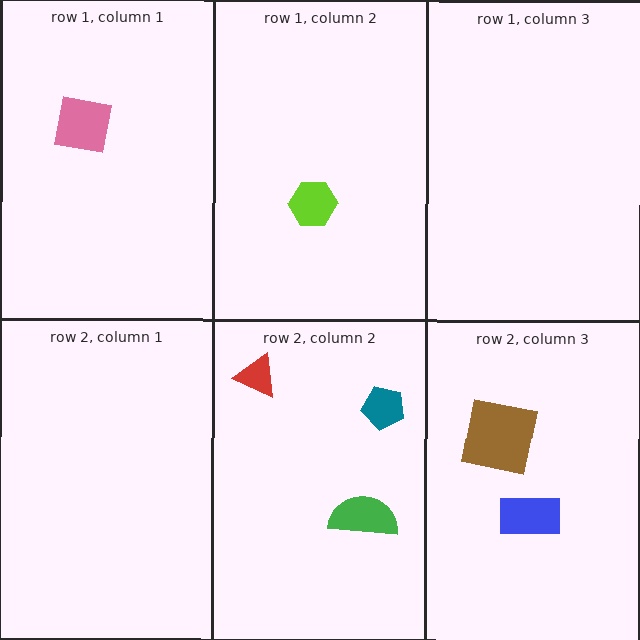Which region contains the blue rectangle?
The row 2, column 3 region.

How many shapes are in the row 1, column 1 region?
1.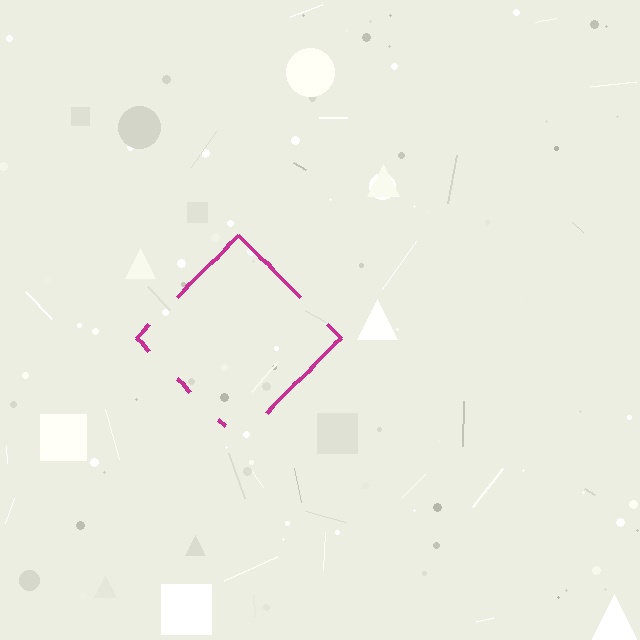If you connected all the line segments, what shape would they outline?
They would outline a diamond.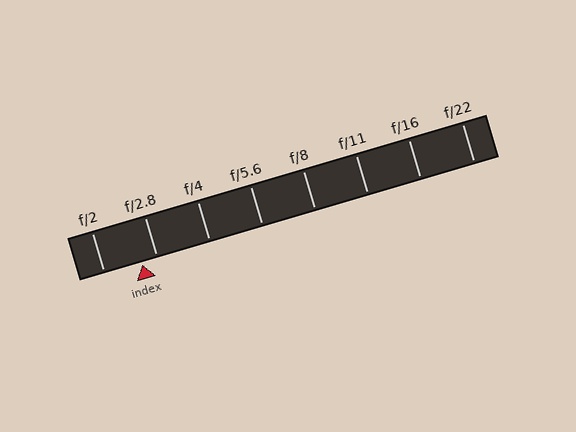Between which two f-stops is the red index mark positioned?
The index mark is between f/2 and f/2.8.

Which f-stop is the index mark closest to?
The index mark is closest to f/2.8.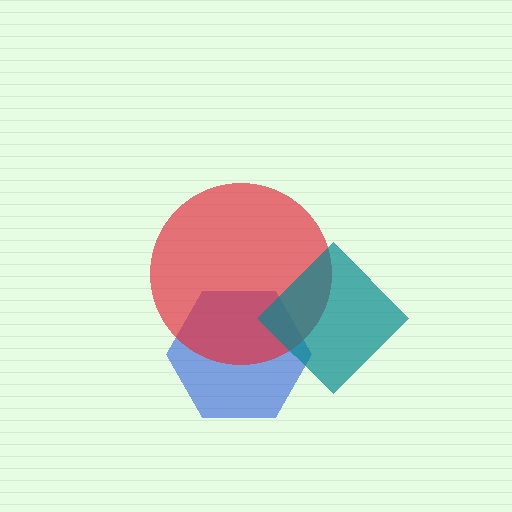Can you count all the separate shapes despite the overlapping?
Yes, there are 3 separate shapes.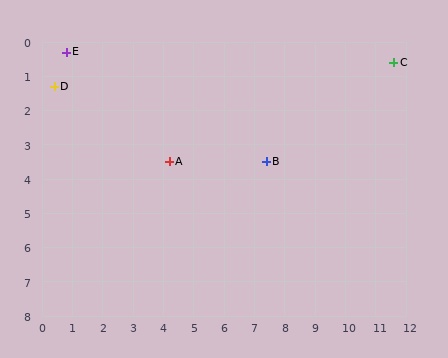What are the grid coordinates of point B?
Point B is at approximately (7.4, 3.5).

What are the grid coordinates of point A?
Point A is at approximately (4.2, 3.5).